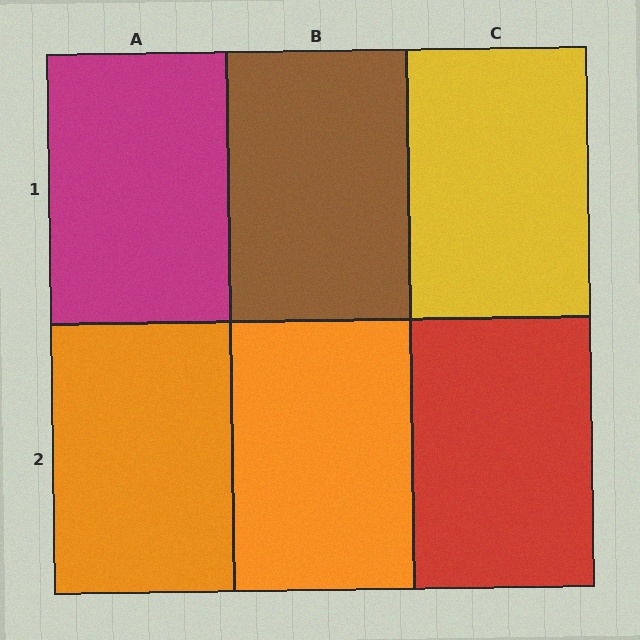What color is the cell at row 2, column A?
Orange.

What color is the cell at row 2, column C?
Red.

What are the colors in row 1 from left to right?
Magenta, brown, yellow.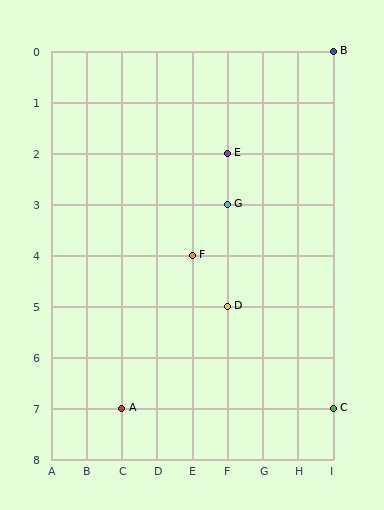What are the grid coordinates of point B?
Point B is at grid coordinates (I, 0).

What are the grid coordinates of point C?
Point C is at grid coordinates (I, 7).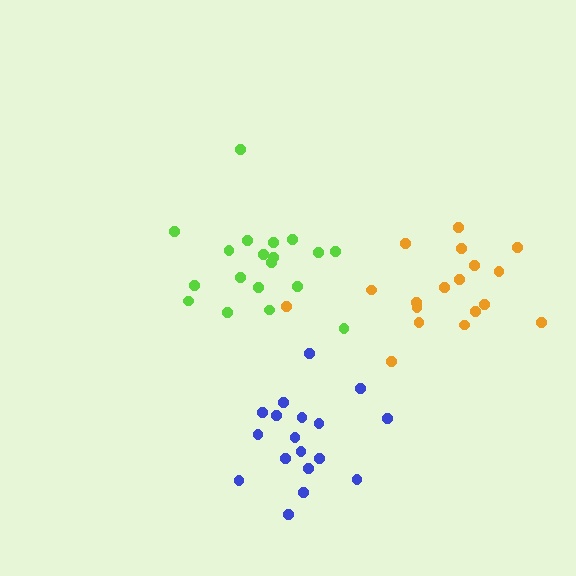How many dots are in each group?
Group 1: 18 dots, Group 2: 19 dots, Group 3: 18 dots (55 total).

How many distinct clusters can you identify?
There are 3 distinct clusters.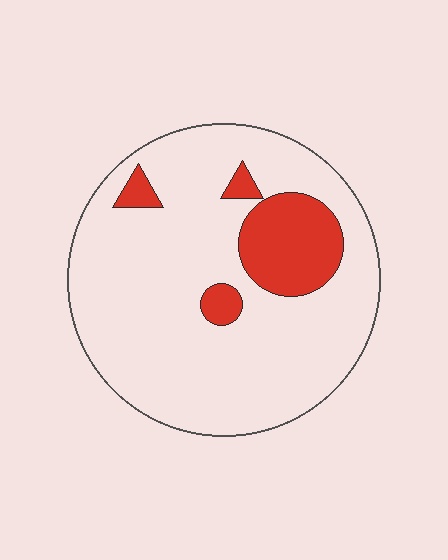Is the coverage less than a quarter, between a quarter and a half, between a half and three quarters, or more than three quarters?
Less than a quarter.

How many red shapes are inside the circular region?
4.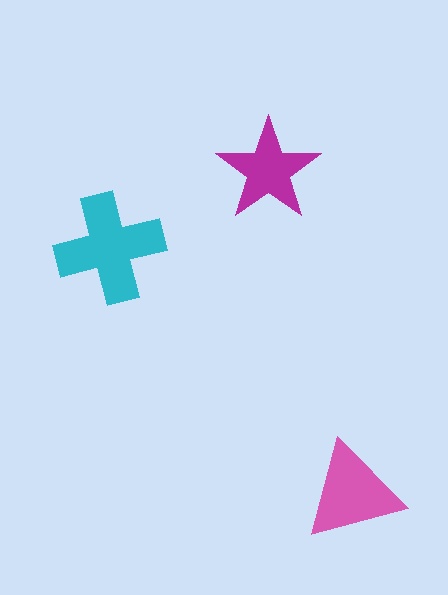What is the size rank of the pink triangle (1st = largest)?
2nd.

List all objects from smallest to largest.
The magenta star, the pink triangle, the cyan cross.